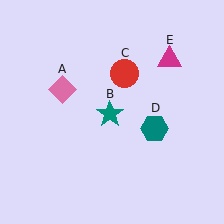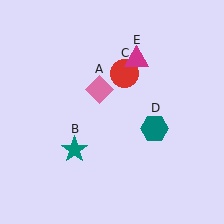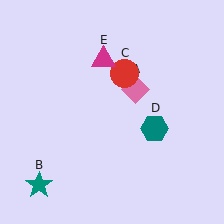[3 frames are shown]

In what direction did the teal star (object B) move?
The teal star (object B) moved down and to the left.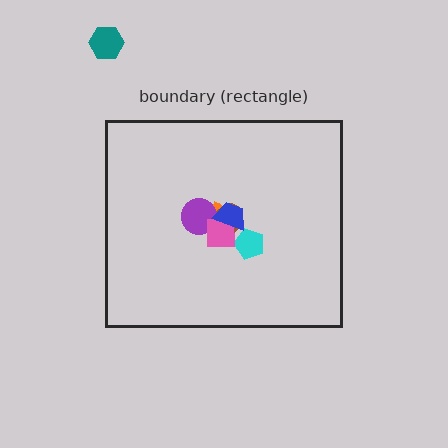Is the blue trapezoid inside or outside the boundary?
Inside.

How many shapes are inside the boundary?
6 inside, 1 outside.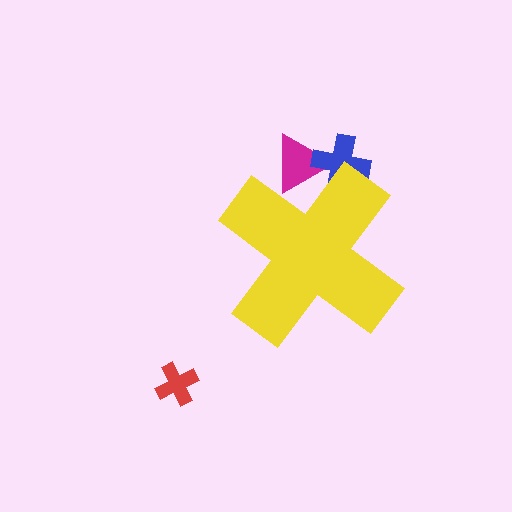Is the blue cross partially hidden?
Yes, the blue cross is partially hidden behind the yellow cross.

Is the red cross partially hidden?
No, the red cross is fully visible.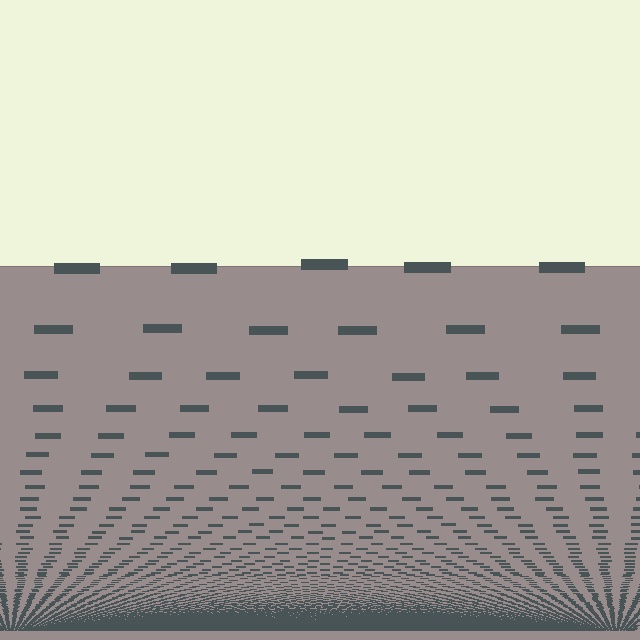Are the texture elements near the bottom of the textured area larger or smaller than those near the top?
Smaller. The gradient is inverted — elements near the bottom are smaller and denser.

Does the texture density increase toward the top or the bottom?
Density increases toward the bottom.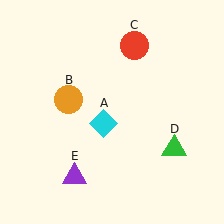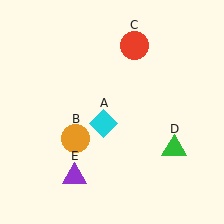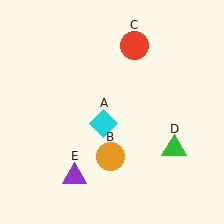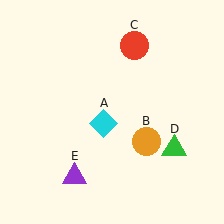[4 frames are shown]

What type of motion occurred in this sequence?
The orange circle (object B) rotated counterclockwise around the center of the scene.